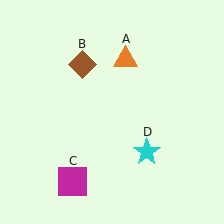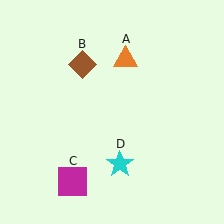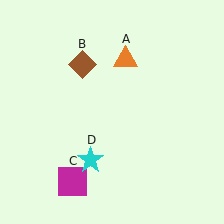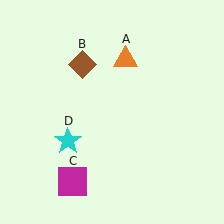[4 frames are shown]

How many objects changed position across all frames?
1 object changed position: cyan star (object D).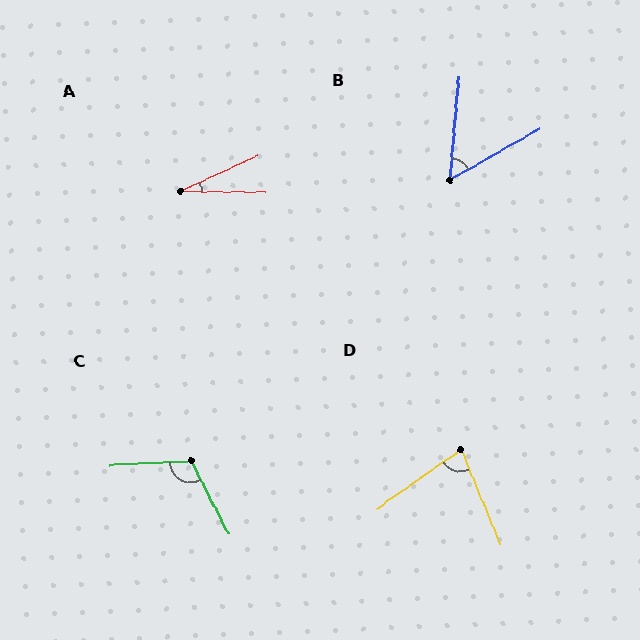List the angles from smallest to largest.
A (25°), B (55°), D (77°), C (114°).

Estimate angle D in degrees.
Approximately 77 degrees.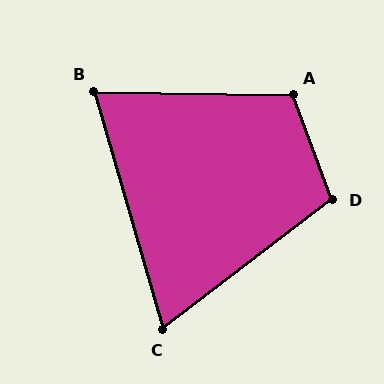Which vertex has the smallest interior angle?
C, at approximately 69 degrees.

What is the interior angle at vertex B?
Approximately 73 degrees (acute).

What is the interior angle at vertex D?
Approximately 107 degrees (obtuse).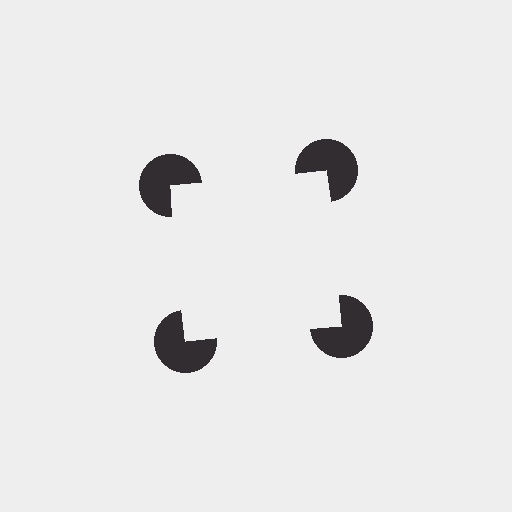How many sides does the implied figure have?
4 sides.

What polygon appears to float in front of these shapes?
An illusory square — its edges are inferred from the aligned wedge cuts in the pac-man discs, not physically drawn.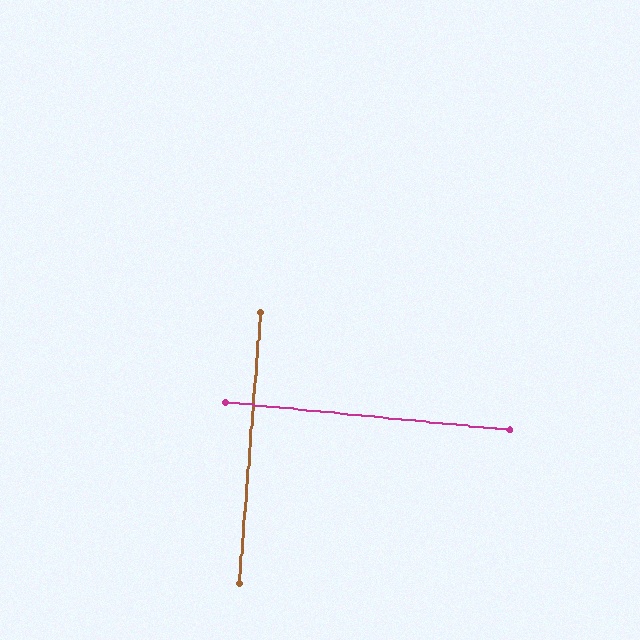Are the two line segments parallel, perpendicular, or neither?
Perpendicular — they meet at approximately 89°.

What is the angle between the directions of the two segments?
Approximately 89 degrees.